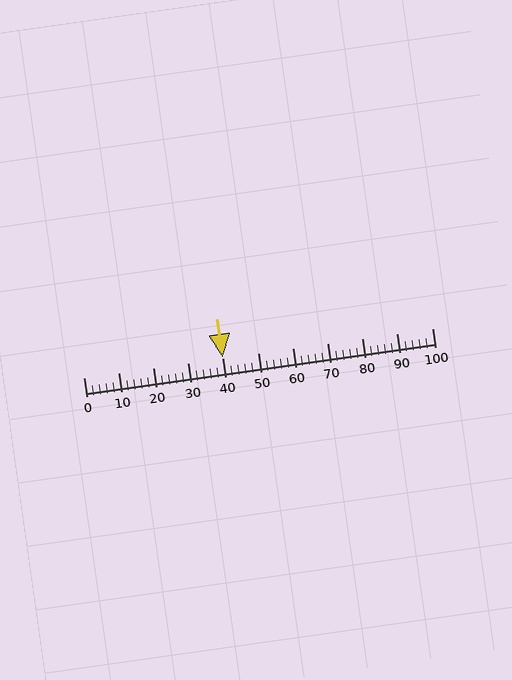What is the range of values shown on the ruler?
The ruler shows values from 0 to 100.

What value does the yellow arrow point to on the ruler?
The yellow arrow points to approximately 40.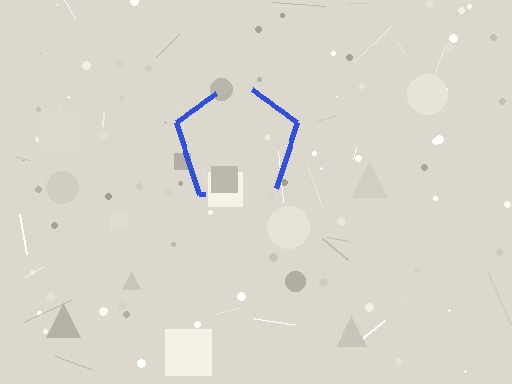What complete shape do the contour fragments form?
The contour fragments form a pentagon.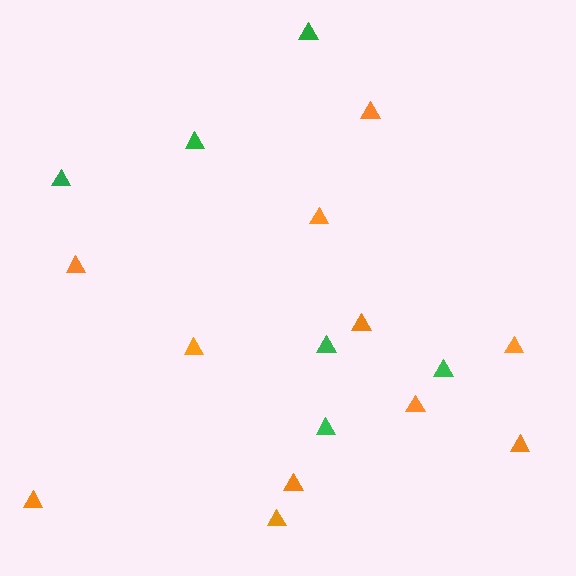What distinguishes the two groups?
There are 2 groups: one group of orange triangles (11) and one group of green triangles (6).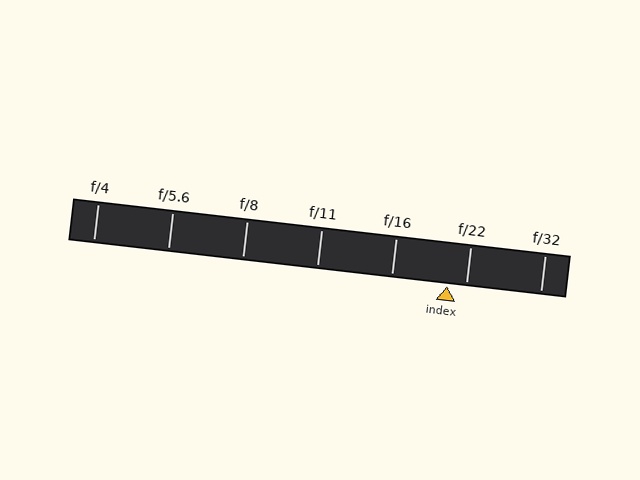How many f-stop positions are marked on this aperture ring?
There are 7 f-stop positions marked.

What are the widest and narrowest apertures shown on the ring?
The widest aperture shown is f/4 and the narrowest is f/32.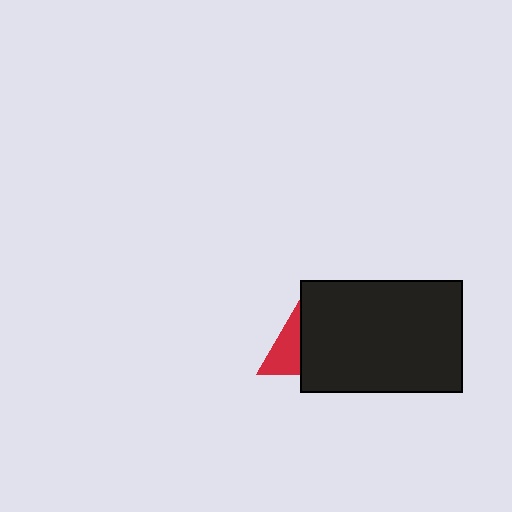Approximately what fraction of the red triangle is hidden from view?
Roughly 62% of the red triangle is hidden behind the black rectangle.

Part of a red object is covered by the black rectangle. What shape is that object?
It is a triangle.